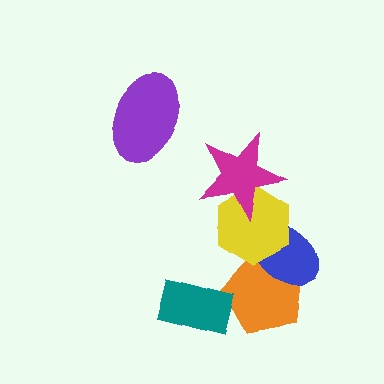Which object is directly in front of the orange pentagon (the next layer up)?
The blue ellipse is directly in front of the orange pentagon.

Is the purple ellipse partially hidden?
No, no other shape covers it.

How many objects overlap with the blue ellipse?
2 objects overlap with the blue ellipse.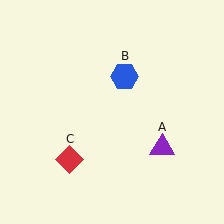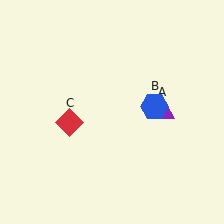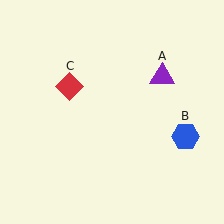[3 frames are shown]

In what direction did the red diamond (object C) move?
The red diamond (object C) moved up.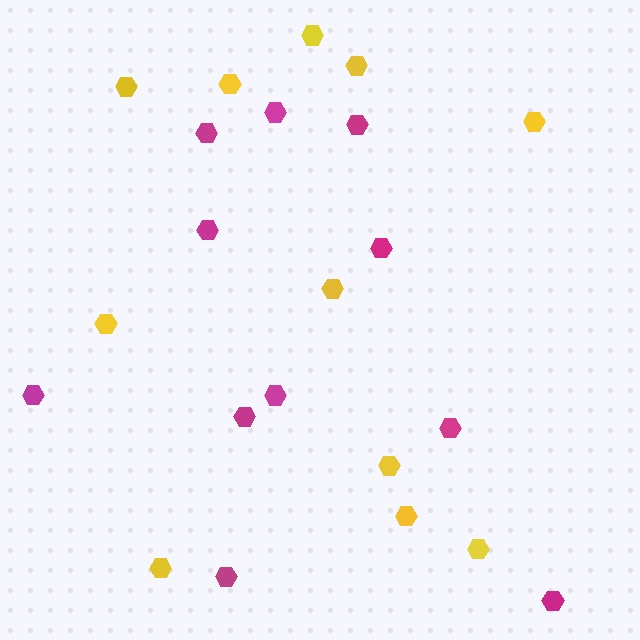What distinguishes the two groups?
There are 2 groups: one group of magenta hexagons (11) and one group of yellow hexagons (11).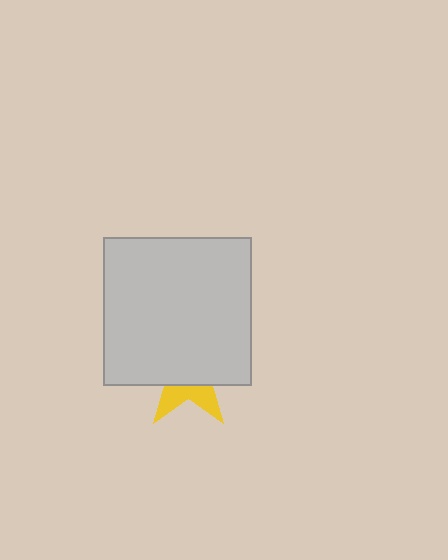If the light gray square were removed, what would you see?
You would see the complete yellow star.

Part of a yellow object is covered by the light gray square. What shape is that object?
It is a star.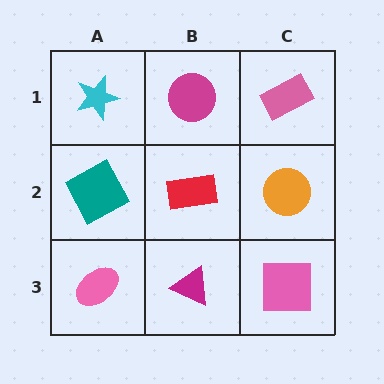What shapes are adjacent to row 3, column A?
A teal square (row 2, column A), a magenta triangle (row 3, column B).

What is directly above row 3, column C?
An orange circle.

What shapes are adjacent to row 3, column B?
A red rectangle (row 2, column B), a pink ellipse (row 3, column A), a pink square (row 3, column C).